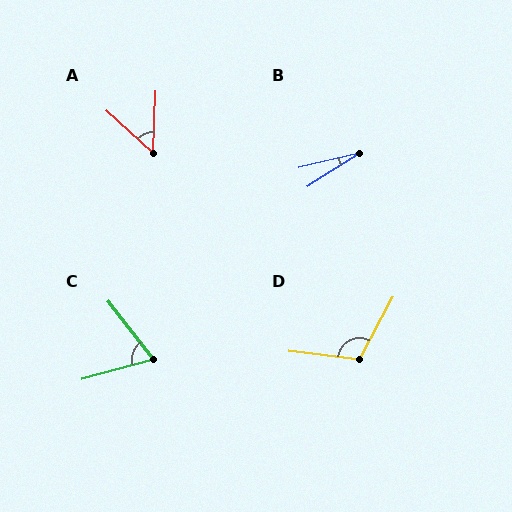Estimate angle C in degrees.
Approximately 67 degrees.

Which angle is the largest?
D, at approximately 112 degrees.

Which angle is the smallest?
B, at approximately 19 degrees.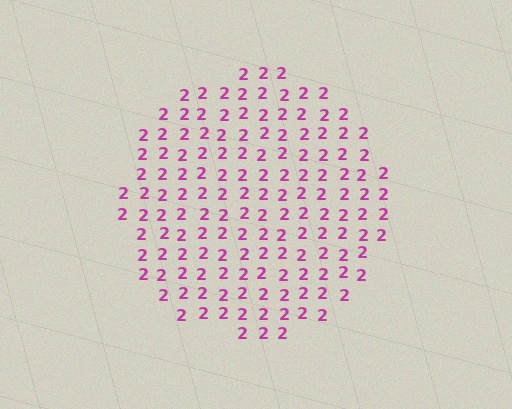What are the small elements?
The small elements are digit 2's.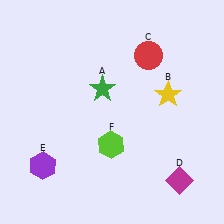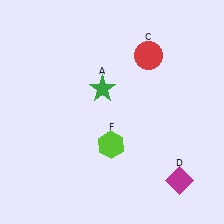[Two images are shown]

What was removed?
The purple hexagon (E), the yellow star (B) were removed in Image 2.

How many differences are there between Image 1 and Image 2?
There are 2 differences between the two images.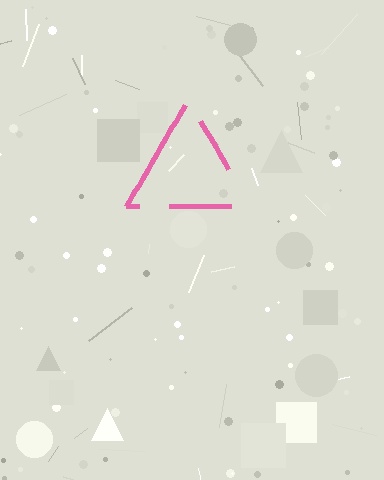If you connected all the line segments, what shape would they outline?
They would outline a triangle.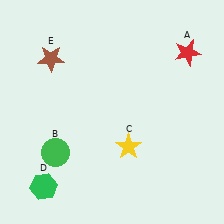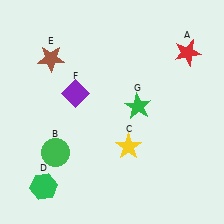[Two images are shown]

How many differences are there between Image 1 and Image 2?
There are 2 differences between the two images.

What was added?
A purple diamond (F), a green star (G) were added in Image 2.